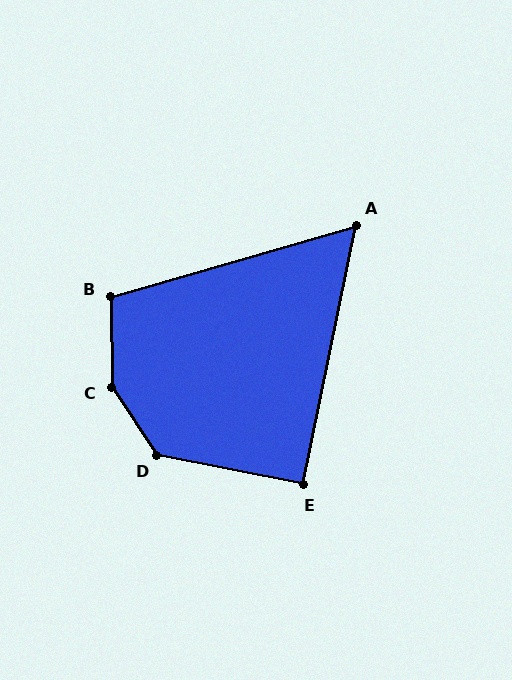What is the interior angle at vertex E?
Approximately 90 degrees (approximately right).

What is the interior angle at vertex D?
Approximately 135 degrees (obtuse).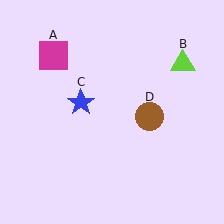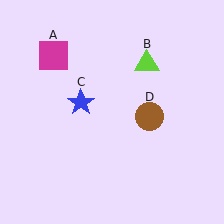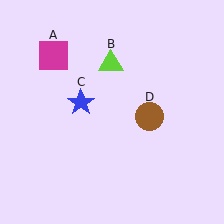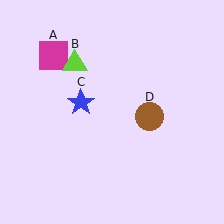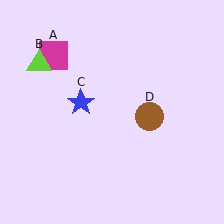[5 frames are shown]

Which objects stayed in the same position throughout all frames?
Magenta square (object A) and blue star (object C) and brown circle (object D) remained stationary.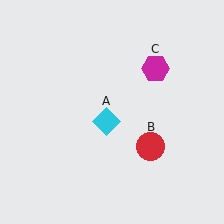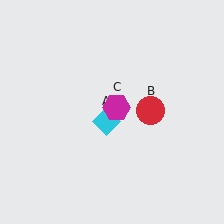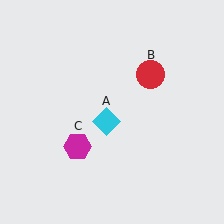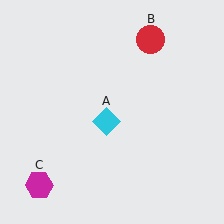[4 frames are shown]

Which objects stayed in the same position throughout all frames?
Cyan diamond (object A) remained stationary.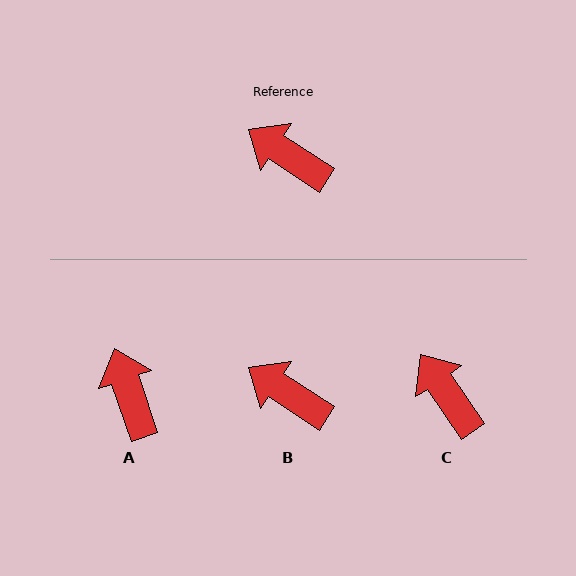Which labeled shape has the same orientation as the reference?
B.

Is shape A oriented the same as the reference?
No, it is off by about 38 degrees.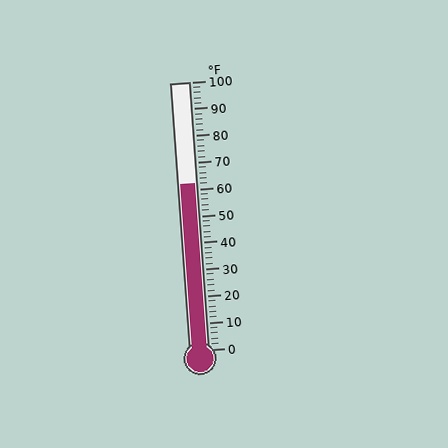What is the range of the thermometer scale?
The thermometer scale ranges from 0°F to 100°F.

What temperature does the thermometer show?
The thermometer shows approximately 62°F.